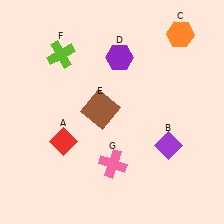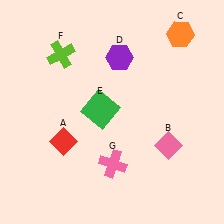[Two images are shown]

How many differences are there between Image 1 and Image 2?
There are 2 differences between the two images.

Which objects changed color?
B changed from purple to pink. E changed from brown to green.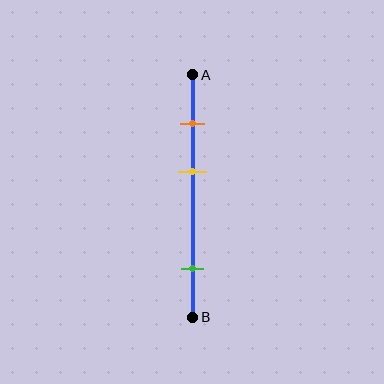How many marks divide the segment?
There are 3 marks dividing the segment.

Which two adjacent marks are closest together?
The orange and yellow marks are the closest adjacent pair.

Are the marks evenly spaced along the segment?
No, the marks are not evenly spaced.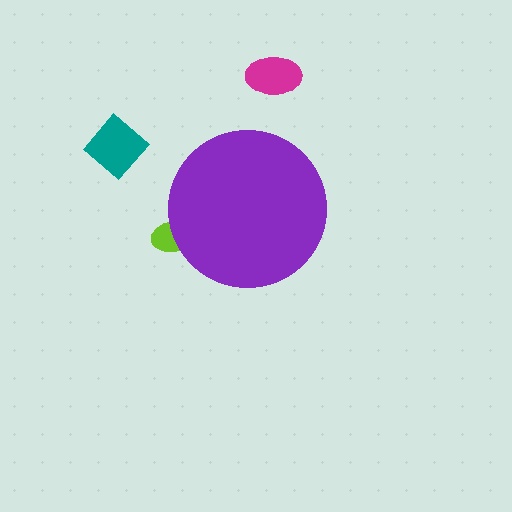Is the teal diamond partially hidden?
No, the teal diamond is fully visible.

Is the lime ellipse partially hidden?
Yes, the lime ellipse is partially hidden behind the purple circle.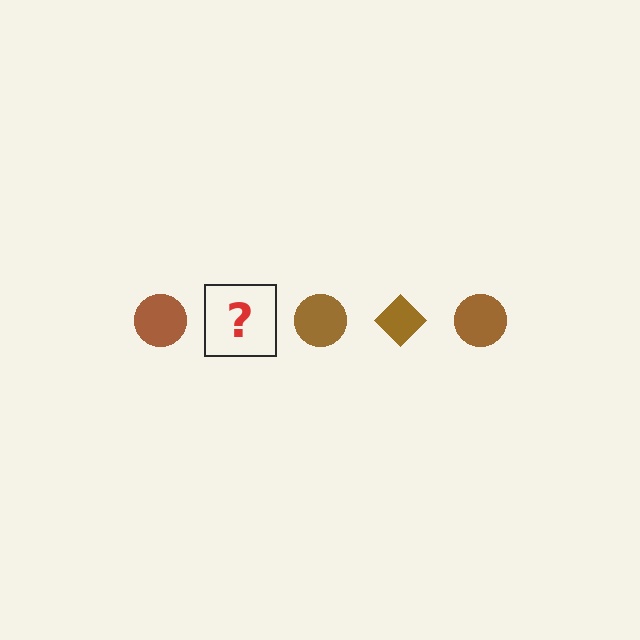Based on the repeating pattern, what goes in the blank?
The blank should be a brown diamond.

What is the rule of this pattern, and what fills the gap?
The rule is that the pattern cycles through circle, diamond shapes in brown. The gap should be filled with a brown diamond.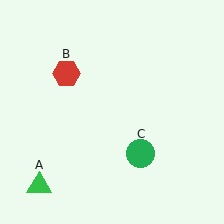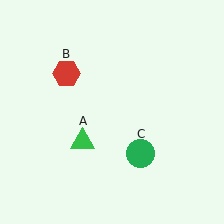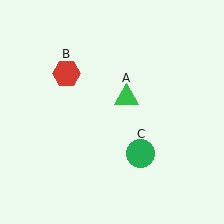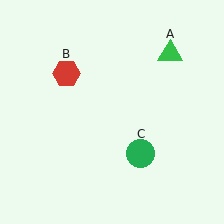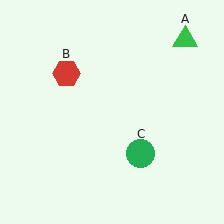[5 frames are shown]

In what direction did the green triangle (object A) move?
The green triangle (object A) moved up and to the right.